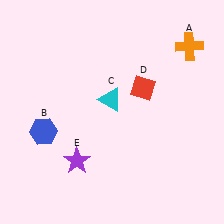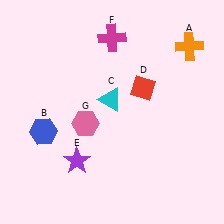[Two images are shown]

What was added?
A magenta cross (F), a pink hexagon (G) were added in Image 2.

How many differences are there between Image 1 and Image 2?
There are 2 differences between the two images.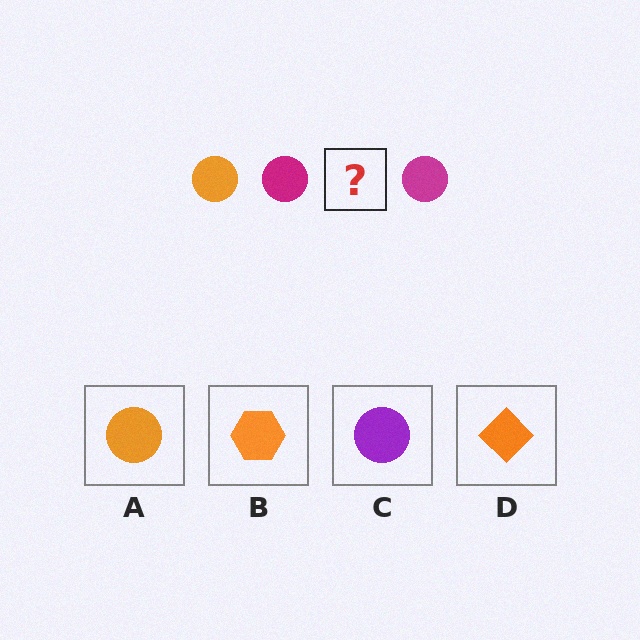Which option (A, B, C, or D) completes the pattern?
A.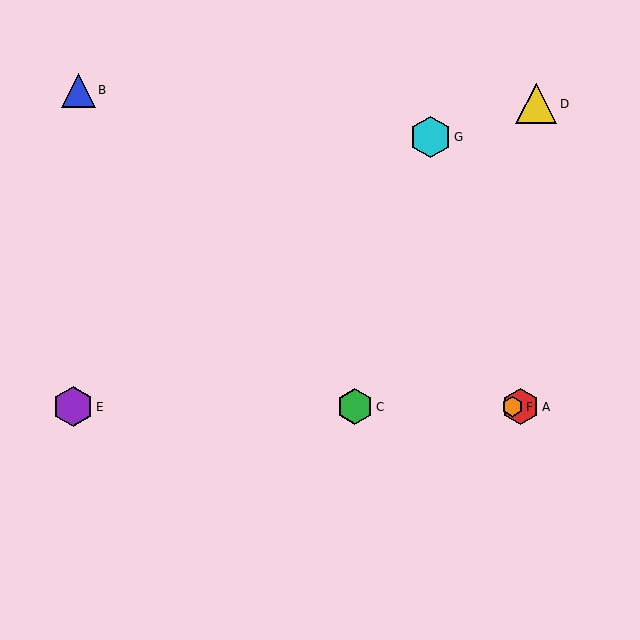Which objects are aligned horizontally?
Objects A, C, E, F are aligned horizontally.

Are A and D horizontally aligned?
No, A is at y≈407 and D is at y≈104.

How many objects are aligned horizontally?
4 objects (A, C, E, F) are aligned horizontally.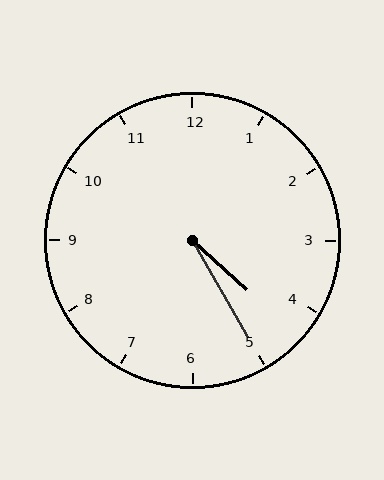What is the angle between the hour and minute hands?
Approximately 18 degrees.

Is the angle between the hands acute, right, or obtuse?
It is acute.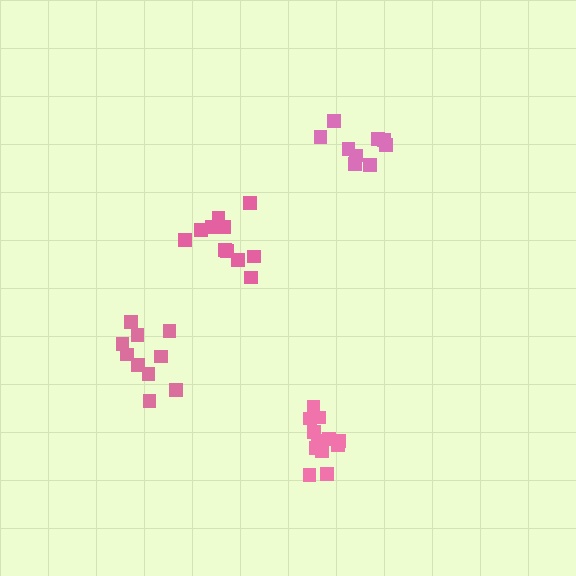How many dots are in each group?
Group 1: 11 dots, Group 2: 10 dots, Group 3: 9 dots, Group 4: 12 dots (42 total).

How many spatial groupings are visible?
There are 4 spatial groupings.